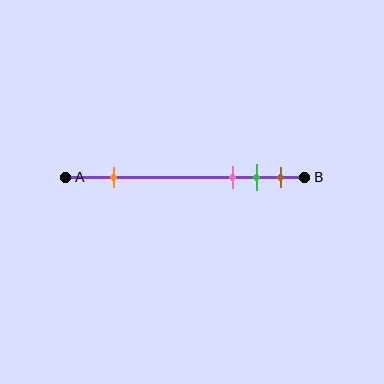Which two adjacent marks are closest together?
The green and brown marks are the closest adjacent pair.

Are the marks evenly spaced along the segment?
No, the marks are not evenly spaced.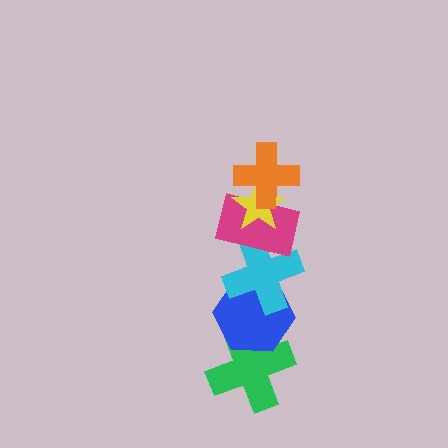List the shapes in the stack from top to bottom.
From top to bottom: the orange cross, the yellow star, the magenta rectangle, the cyan cross, the blue hexagon, the green cross.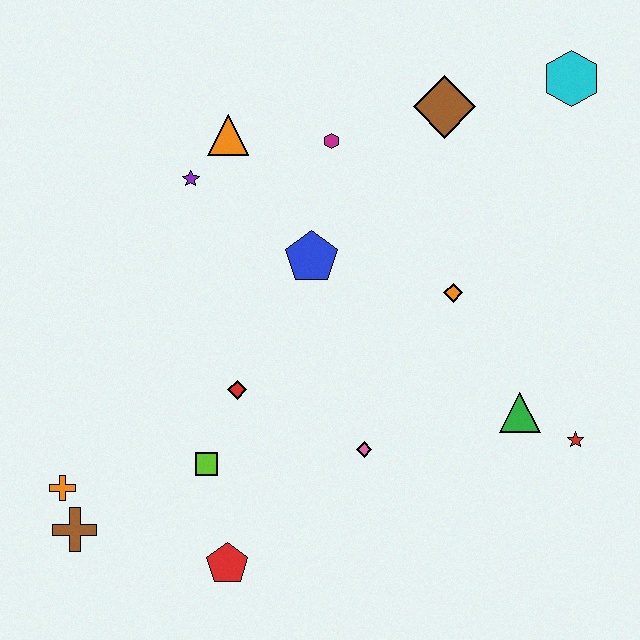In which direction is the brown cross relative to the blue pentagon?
The brown cross is below the blue pentagon.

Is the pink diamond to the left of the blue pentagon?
No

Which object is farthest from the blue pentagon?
The brown cross is farthest from the blue pentagon.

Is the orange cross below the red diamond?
Yes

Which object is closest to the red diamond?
The lime square is closest to the red diamond.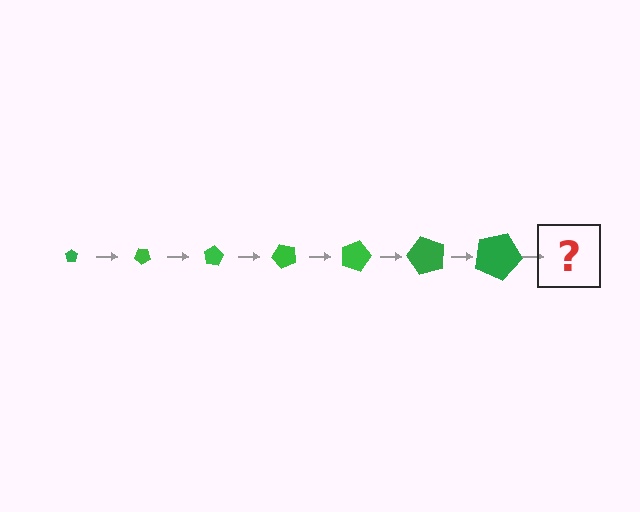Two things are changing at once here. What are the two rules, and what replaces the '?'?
The two rules are that the pentagon grows larger each step and it rotates 40 degrees each step. The '?' should be a pentagon, larger than the previous one and rotated 280 degrees from the start.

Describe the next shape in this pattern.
It should be a pentagon, larger than the previous one and rotated 280 degrees from the start.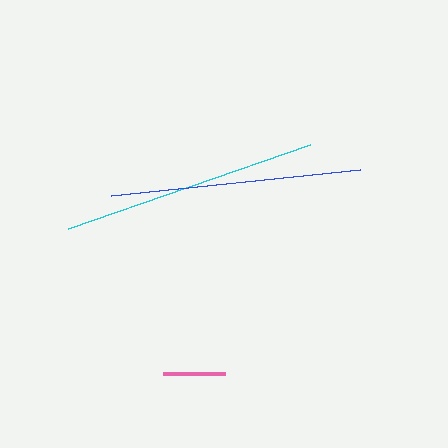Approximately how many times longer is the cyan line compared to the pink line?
The cyan line is approximately 4.2 times the length of the pink line.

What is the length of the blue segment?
The blue segment is approximately 251 pixels long.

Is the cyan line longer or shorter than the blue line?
The cyan line is longer than the blue line.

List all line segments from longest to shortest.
From longest to shortest: cyan, blue, pink.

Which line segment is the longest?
The cyan line is the longest at approximately 257 pixels.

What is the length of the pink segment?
The pink segment is approximately 62 pixels long.